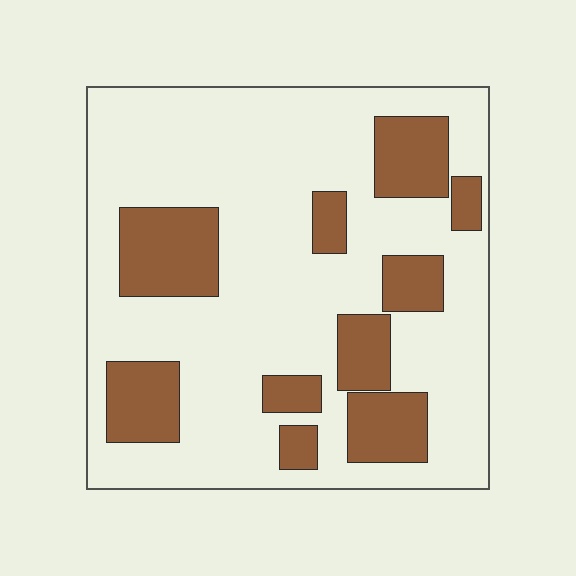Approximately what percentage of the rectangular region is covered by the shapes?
Approximately 25%.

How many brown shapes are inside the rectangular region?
10.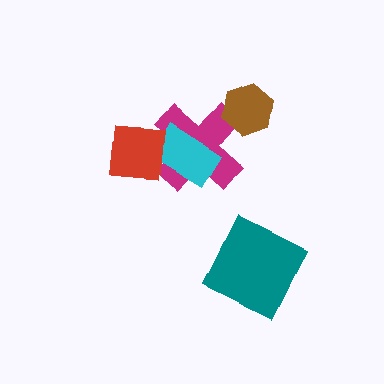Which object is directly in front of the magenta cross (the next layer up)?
The brown hexagon is directly in front of the magenta cross.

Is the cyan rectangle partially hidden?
Yes, it is partially covered by another shape.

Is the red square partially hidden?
No, no other shape covers it.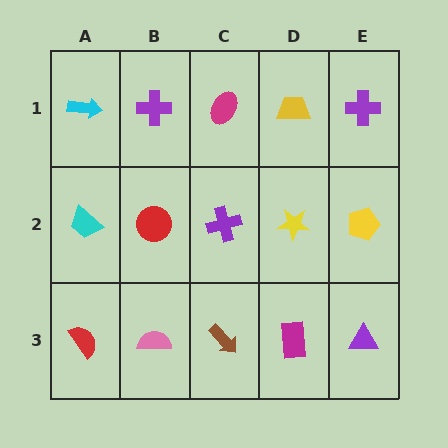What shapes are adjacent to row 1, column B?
A red circle (row 2, column B), a cyan arrow (row 1, column A), a magenta ellipse (row 1, column C).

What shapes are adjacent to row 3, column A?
A cyan trapezoid (row 2, column A), a pink semicircle (row 3, column B).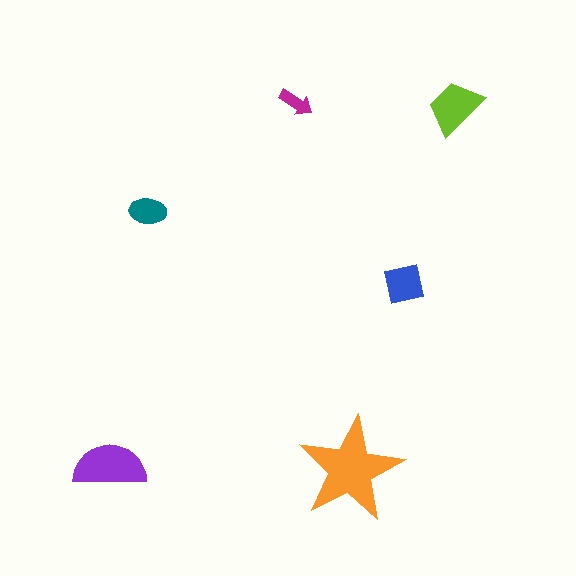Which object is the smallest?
The magenta arrow.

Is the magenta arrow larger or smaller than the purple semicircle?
Smaller.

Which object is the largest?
The orange star.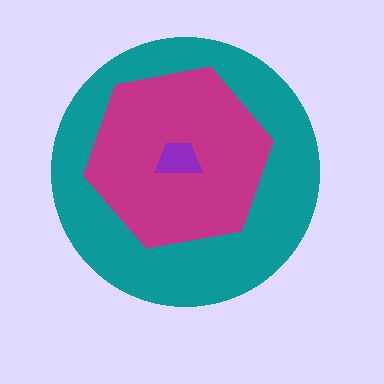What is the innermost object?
The purple trapezoid.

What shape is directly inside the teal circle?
The magenta hexagon.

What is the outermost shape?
The teal circle.